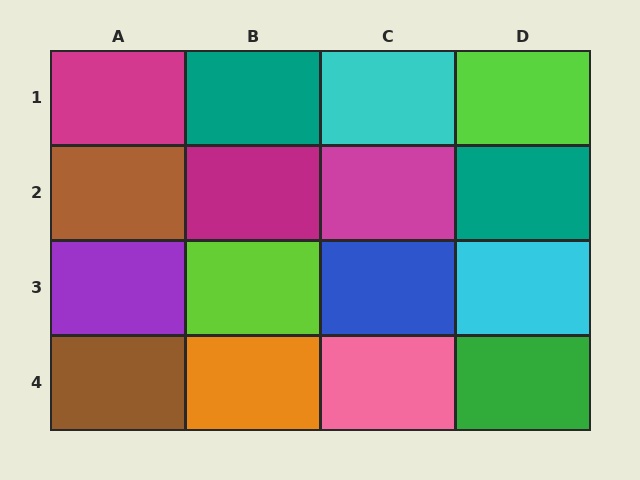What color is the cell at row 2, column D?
Teal.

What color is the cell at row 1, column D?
Lime.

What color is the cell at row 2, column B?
Magenta.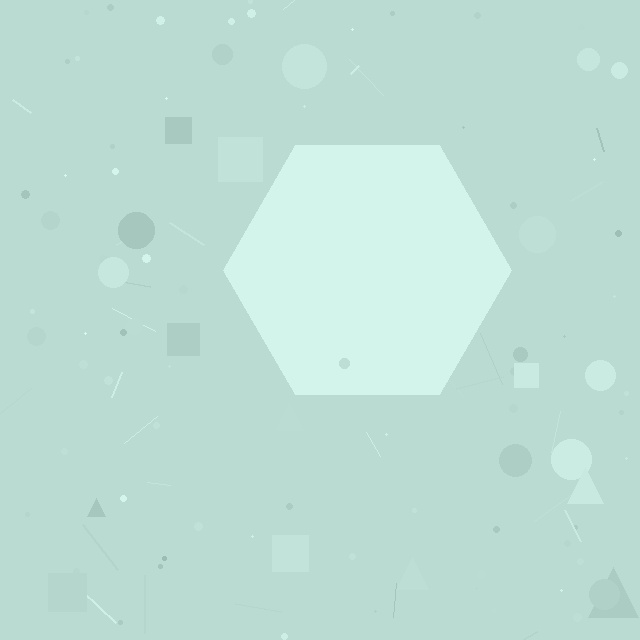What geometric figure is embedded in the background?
A hexagon is embedded in the background.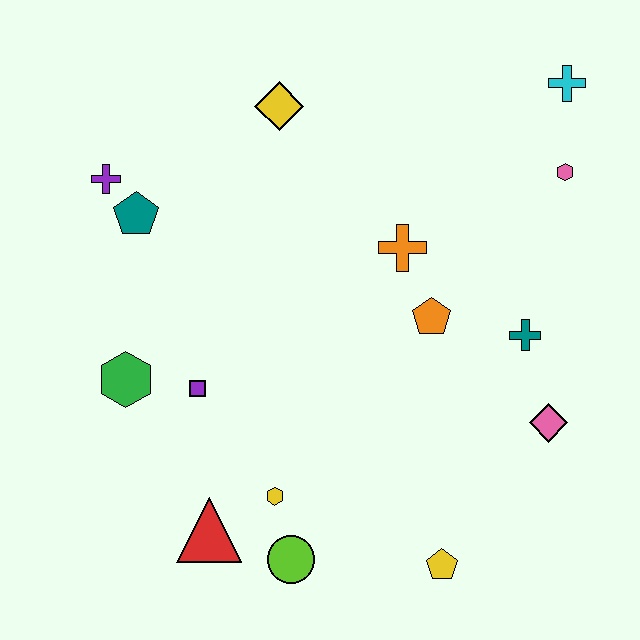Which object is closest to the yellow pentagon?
The lime circle is closest to the yellow pentagon.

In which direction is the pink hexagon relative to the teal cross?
The pink hexagon is above the teal cross.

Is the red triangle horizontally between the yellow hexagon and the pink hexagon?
No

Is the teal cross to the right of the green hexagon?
Yes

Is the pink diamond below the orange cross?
Yes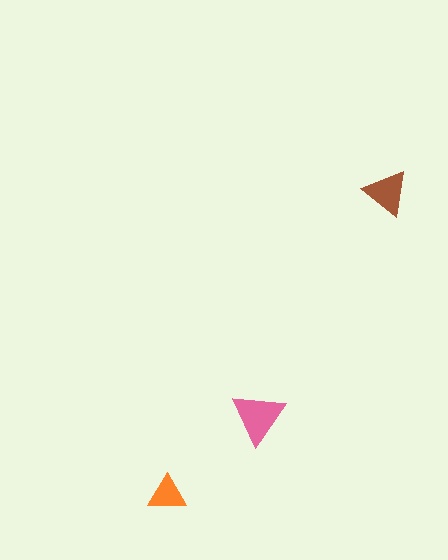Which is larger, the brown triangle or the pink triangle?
The pink one.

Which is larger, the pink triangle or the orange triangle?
The pink one.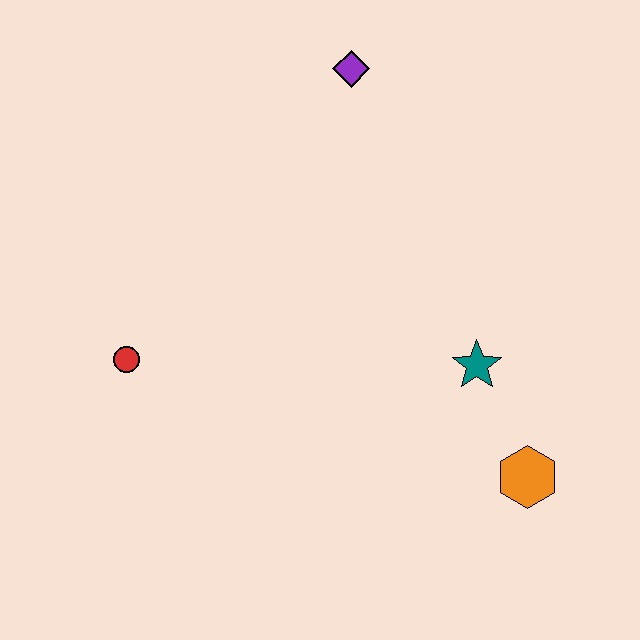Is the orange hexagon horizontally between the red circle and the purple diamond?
No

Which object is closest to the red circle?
The teal star is closest to the red circle.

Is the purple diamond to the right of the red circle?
Yes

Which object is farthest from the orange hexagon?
The purple diamond is farthest from the orange hexagon.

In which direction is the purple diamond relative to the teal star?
The purple diamond is above the teal star.